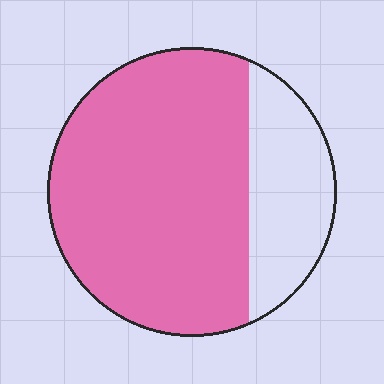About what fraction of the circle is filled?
About three quarters (3/4).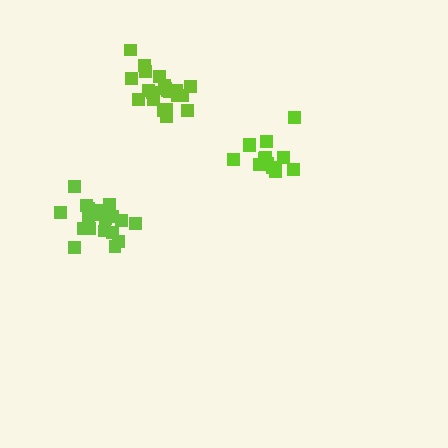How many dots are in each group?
Group 1: 20 dots, Group 2: 16 dots, Group 3: 21 dots (57 total).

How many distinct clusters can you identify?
There are 3 distinct clusters.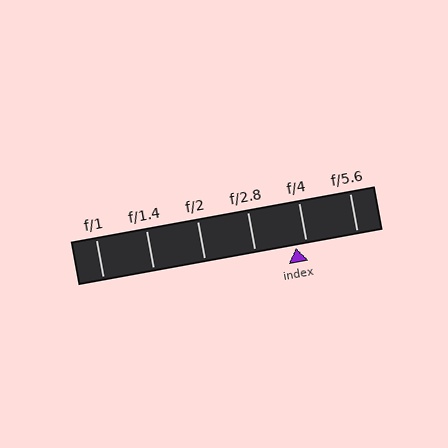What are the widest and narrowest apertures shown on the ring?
The widest aperture shown is f/1 and the narrowest is f/5.6.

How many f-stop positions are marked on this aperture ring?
There are 6 f-stop positions marked.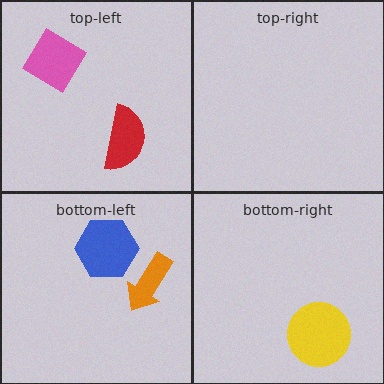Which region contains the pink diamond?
The top-left region.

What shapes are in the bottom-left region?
The blue hexagon, the orange arrow.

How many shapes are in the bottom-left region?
2.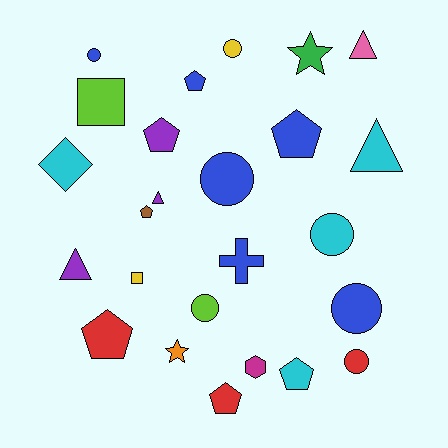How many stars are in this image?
There are 2 stars.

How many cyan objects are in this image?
There are 4 cyan objects.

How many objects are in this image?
There are 25 objects.